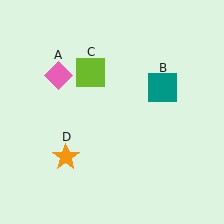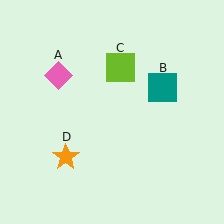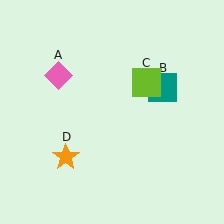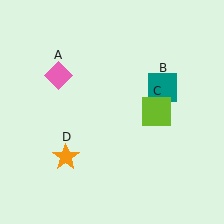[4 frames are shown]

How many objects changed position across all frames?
1 object changed position: lime square (object C).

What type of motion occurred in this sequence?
The lime square (object C) rotated clockwise around the center of the scene.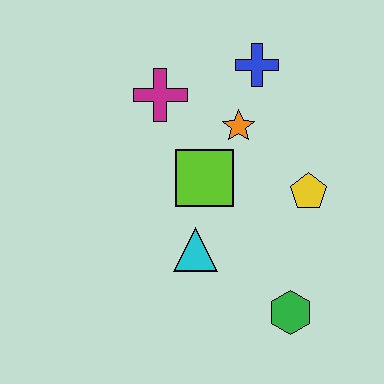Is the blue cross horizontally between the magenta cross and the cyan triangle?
No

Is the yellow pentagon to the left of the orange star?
No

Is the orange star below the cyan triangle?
No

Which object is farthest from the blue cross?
The green hexagon is farthest from the blue cross.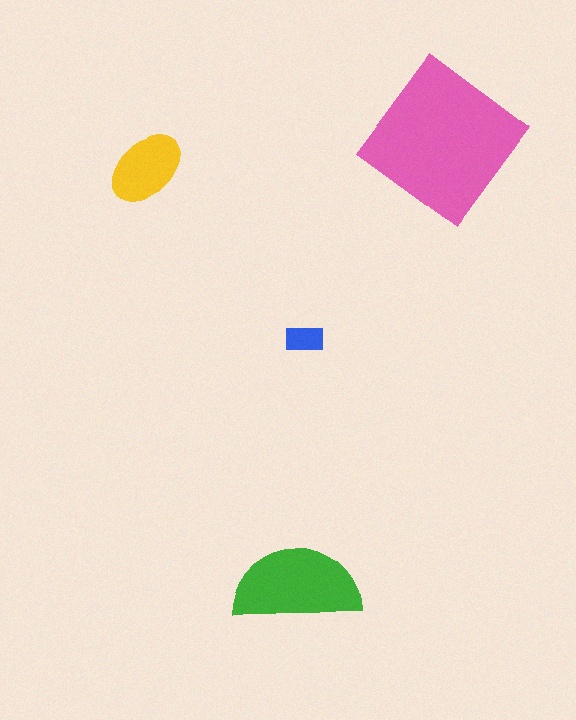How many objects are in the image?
There are 4 objects in the image.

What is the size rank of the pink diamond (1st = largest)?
1st.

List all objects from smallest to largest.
The blue rectangle, the yellow ellipse, the green semicircle, the pink diamond.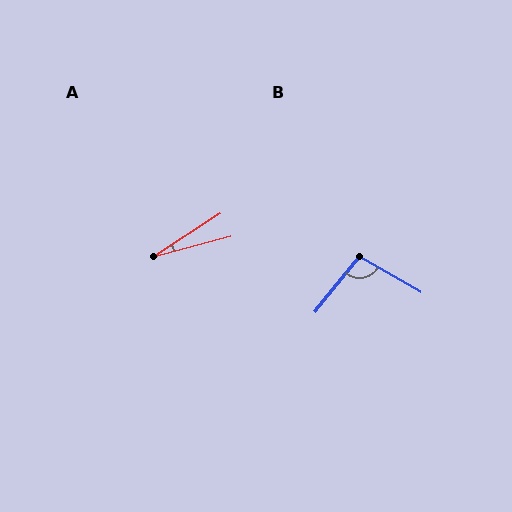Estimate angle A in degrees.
Approximately 18 degrees.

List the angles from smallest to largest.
A (18°), B (98°).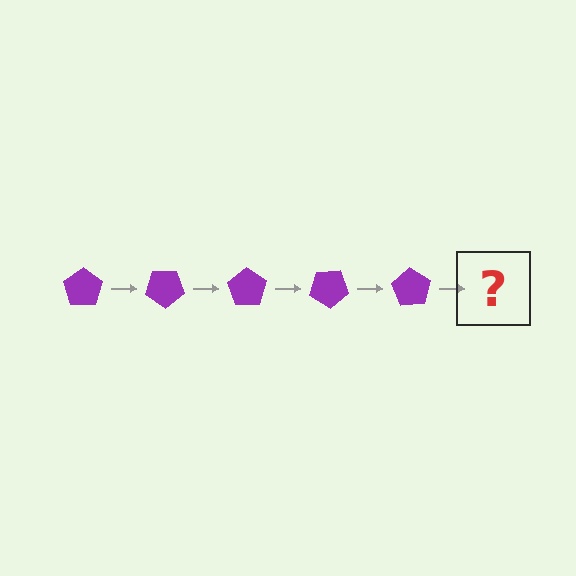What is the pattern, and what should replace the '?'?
The pattern is that the pentagon rotates 35 degrees each step. The '?' should be a purple pentagon rotated 175 degrees.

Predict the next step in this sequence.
The next step is a purple pentagon rotated 175 degrees.